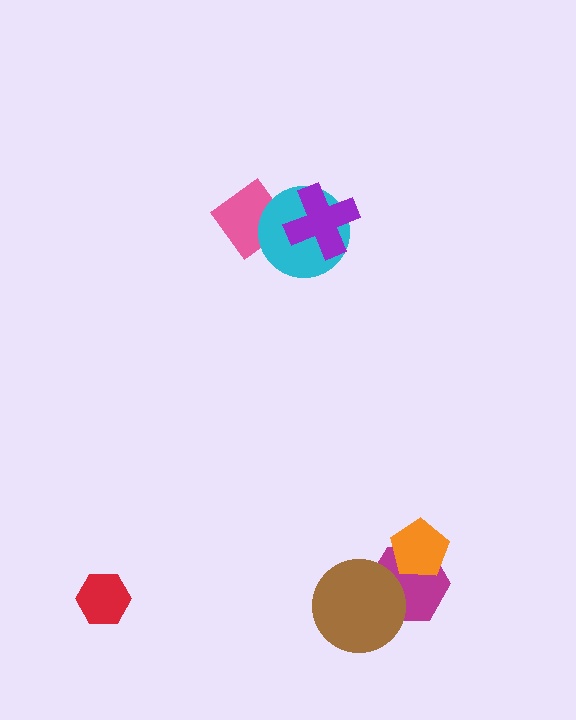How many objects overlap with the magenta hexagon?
2 objects overlap with the magenta hexagon.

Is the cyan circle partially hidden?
Yes, it is partially covered by another shape.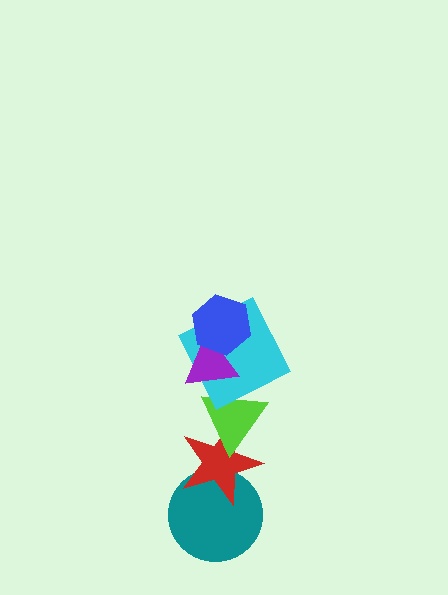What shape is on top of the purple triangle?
The blue hexagon is on top of the purple triangle.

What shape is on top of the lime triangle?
The cyan square is on top of the lime triangle.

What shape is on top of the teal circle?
The red star is on top of the teal circle.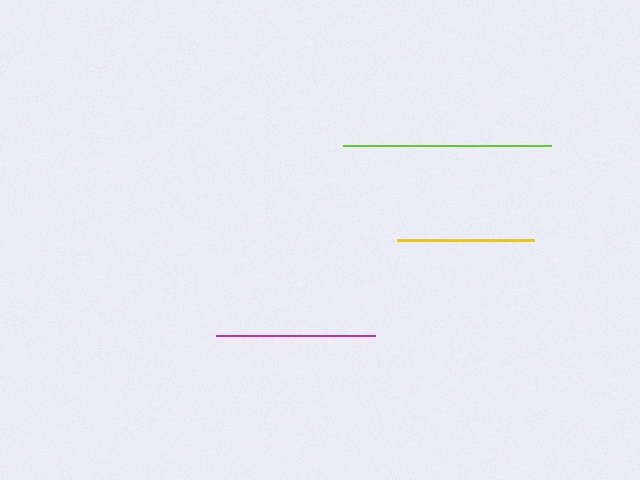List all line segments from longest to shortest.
From longest to shortest: lime, magenta, yellow.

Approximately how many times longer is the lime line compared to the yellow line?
The lime line is approximately 1.5 times the length of the yellow line.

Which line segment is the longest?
The lime line is the longest at approximately 208 pixels.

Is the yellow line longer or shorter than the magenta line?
The magenta line is longer than the yellow line.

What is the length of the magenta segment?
The magenta segment is approximately 159 pixels long.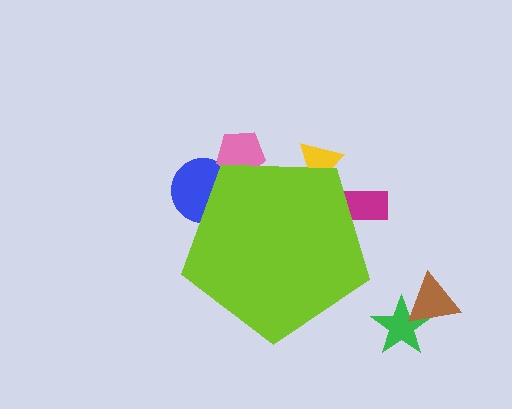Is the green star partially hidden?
No, the green star is fully visible.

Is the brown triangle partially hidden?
No, the brown triangle is fully visible.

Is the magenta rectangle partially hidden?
Yes, the magenta rectangle is partially hidden behind the lime pentagon.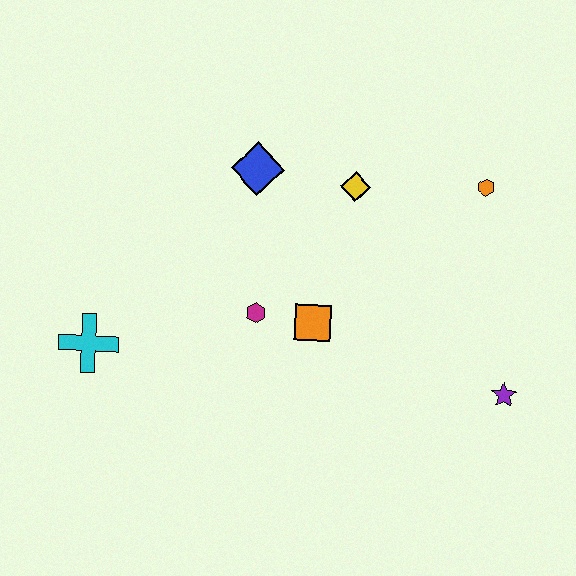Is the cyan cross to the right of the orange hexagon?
No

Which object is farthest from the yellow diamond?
The cyan cross is farthest from the yellow diamond.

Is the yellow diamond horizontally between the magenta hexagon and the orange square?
No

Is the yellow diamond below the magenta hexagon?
No